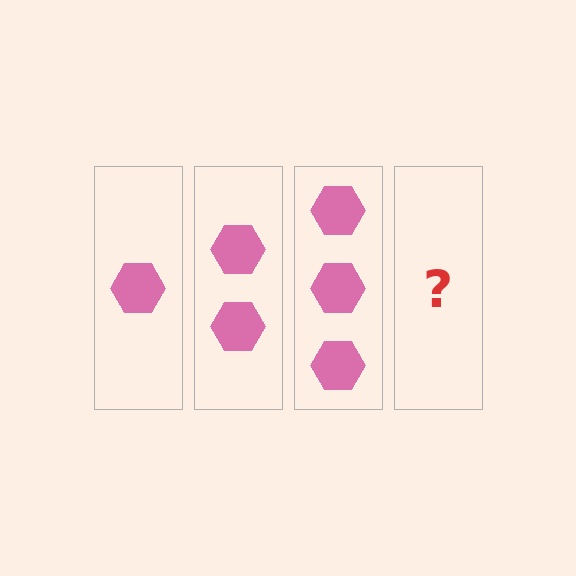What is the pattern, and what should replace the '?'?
The pattern is that each step adds one more hexagon. The '?' should be 4 hexagons.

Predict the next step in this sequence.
The next step is 4 hexagons.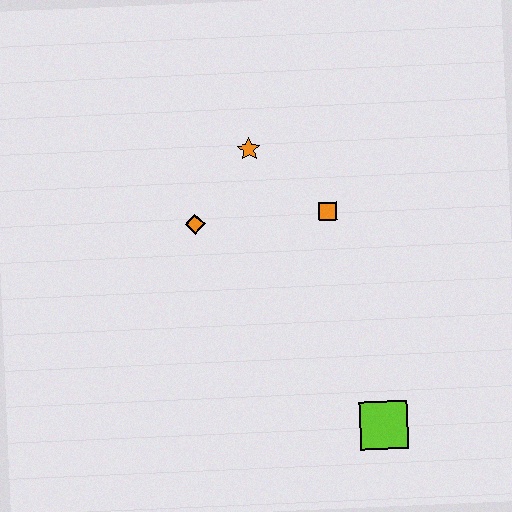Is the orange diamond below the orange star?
Yes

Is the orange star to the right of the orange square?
No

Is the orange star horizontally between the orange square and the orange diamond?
Yes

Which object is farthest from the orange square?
The lime square is farthest from the orange square.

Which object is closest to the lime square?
The orange square is closest to the lime square.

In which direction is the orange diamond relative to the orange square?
The orange diamond is to the left of the orange square.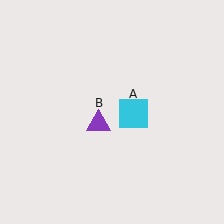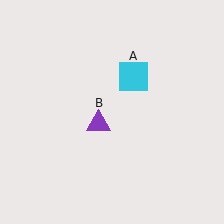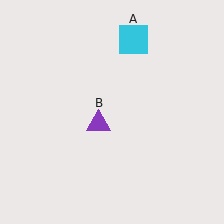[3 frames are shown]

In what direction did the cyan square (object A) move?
The cyan square (object A) moved up.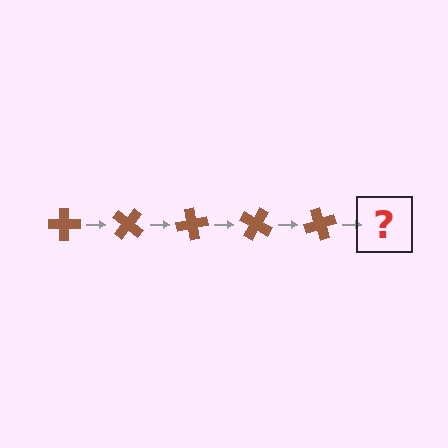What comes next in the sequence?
The next element should be a brown cross rotated 200 degrees.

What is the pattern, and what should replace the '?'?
The pattern is that the cross rotates 40 degrees each step. The '?' should be a brown cross rotated 200 degrees.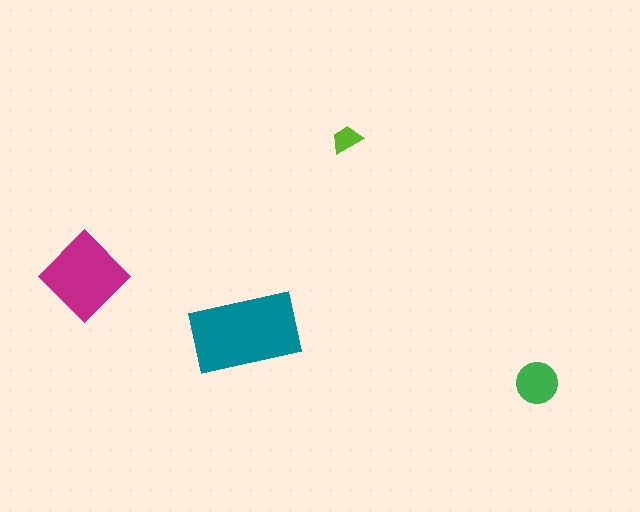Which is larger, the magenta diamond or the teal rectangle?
The teal rectangle.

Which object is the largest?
The teal rectangle.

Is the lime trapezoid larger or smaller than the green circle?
Smaller.